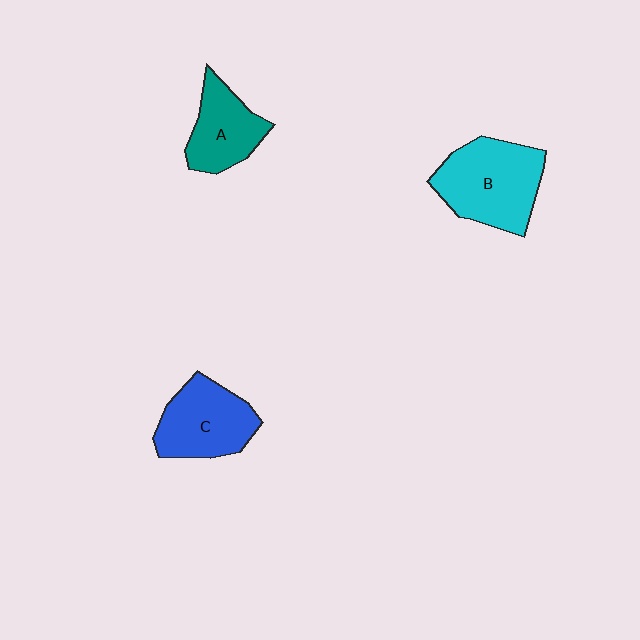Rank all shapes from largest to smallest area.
From largest to smallest: B (cyan), C (blue), A (teal).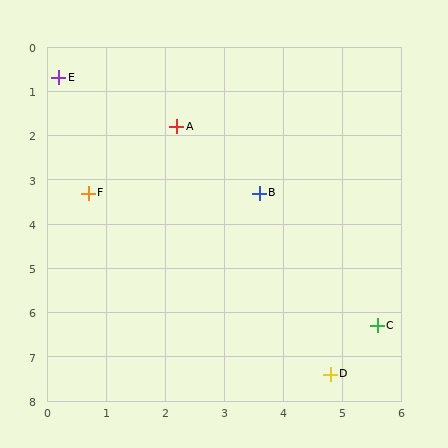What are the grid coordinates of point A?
Point A is at approximately (2.2, 1.8).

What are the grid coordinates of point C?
Point C is at approximately (5.6, 6.3).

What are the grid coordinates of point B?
Point B is at approximately (3.6, 3.3).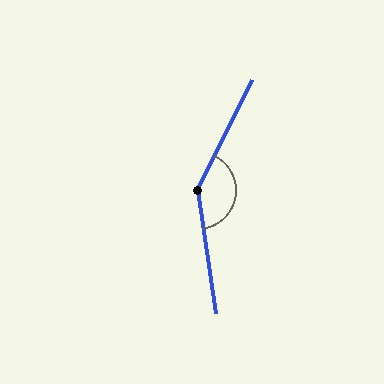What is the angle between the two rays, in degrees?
Approximately 146 degrees.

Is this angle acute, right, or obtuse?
It is obtuse.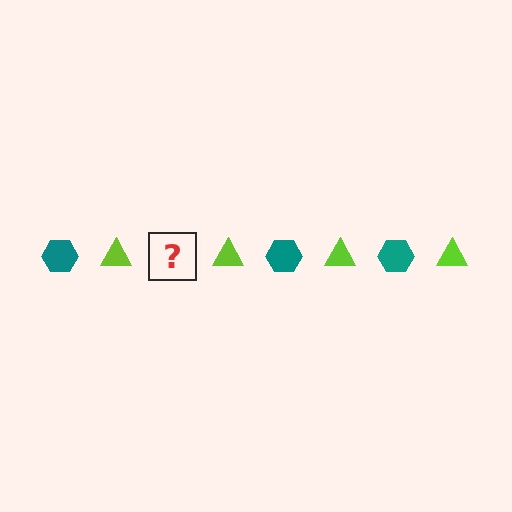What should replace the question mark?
The question mark should be replaced with a teal hexagon.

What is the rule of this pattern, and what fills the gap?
The rule is that the pattern alternates between teal hexagon and lime triangle. The gap should be filled with a teal hexagon.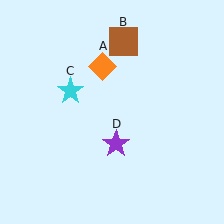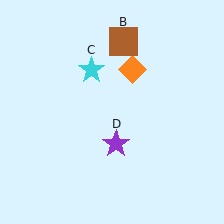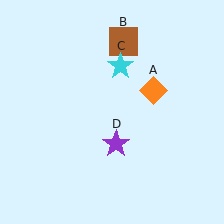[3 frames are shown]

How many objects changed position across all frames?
2 objects changed position: orange diamond (object A), cyan star (object C).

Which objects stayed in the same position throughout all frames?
Brown square (object B) and purple star (object D) remained stationary.